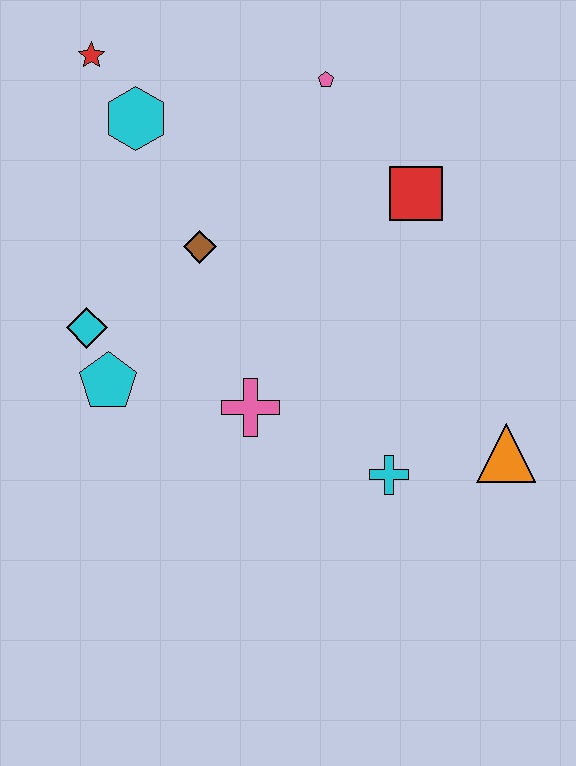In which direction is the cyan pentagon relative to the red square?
The cyan pentagon is to the left of the red square.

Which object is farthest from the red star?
The orange triangle is farthest from the red star.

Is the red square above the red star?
No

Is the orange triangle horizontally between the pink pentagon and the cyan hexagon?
No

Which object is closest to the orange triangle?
The cyan cross is closest to the orange triangle.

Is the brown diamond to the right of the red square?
No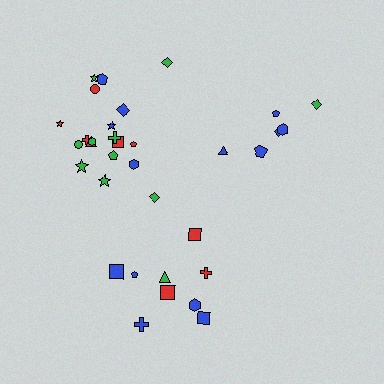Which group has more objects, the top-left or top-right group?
The top-left group.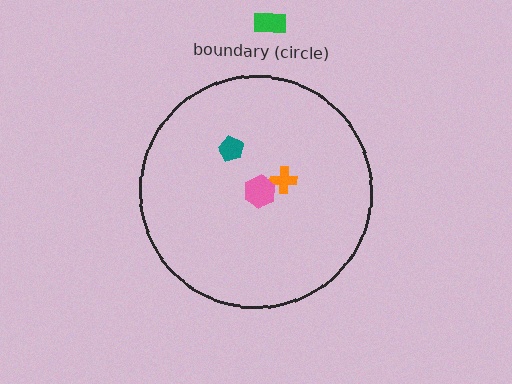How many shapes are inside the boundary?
3 inside, 1 outside.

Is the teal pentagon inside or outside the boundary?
Inside.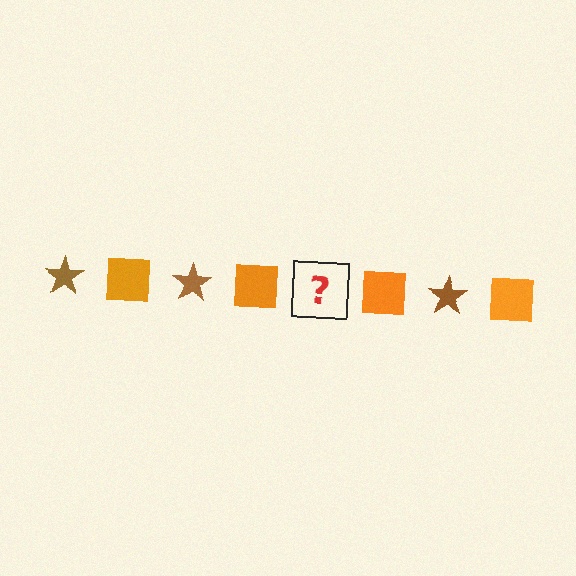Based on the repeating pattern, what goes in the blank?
The blank should be a brown star.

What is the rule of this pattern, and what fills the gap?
The rule is that the pattern alternates between brown star and orange square. The gap should be filled with a brown star.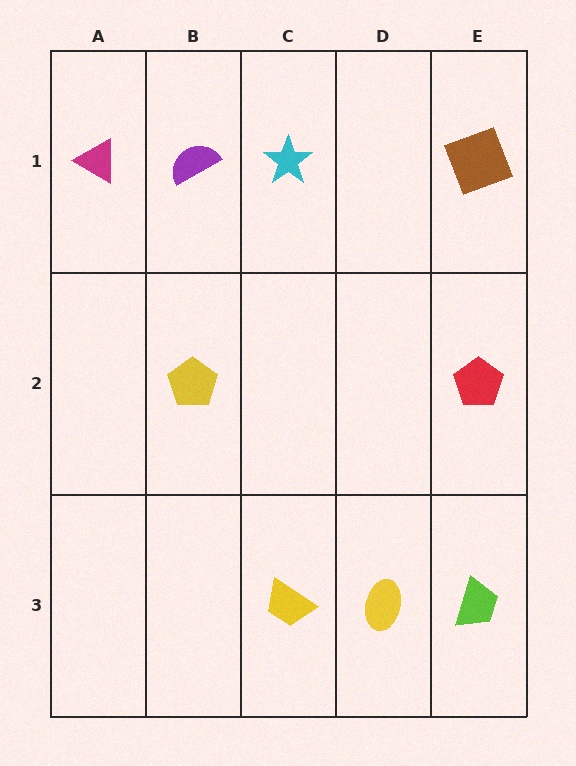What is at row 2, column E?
A red pentagon.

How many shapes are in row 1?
4 shapes.